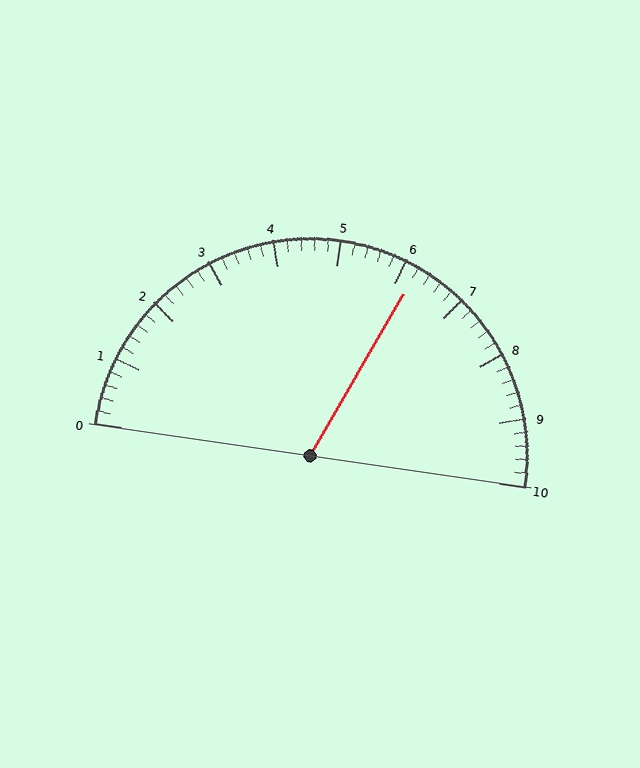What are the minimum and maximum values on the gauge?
The gauge ranges from 0 to 10.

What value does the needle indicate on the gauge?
The needle indicates approximately 6.2.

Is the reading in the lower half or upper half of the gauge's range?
The reading is in the upper half of the range (0 to 10).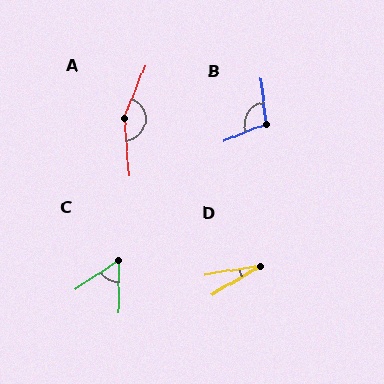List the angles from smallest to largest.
D (21°), C (56°), B (106°), A (154°).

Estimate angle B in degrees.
Approximately 106 degrees.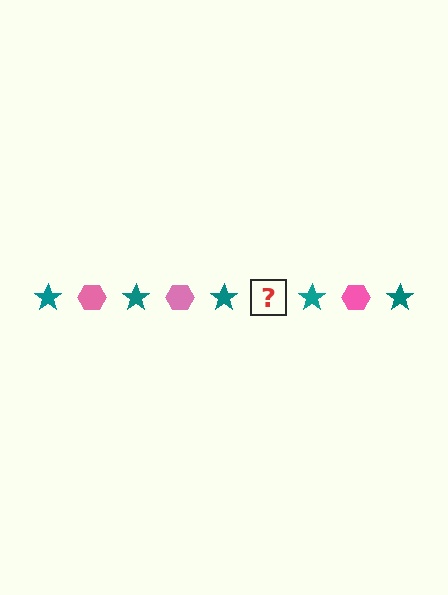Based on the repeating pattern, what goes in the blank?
The blank should be a pink hexagon.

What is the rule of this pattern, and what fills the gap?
The rule is that the pattern alternates between teal star and pink hexagon. The gap should be filled with a pink hexagon.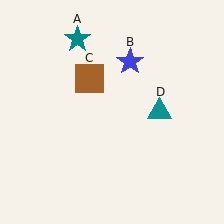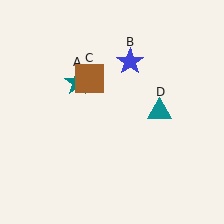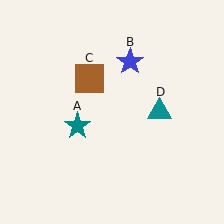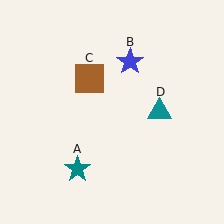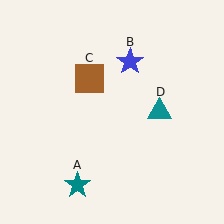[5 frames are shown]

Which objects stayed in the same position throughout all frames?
Blue star (object B) and brown square (object C) and teal triangle (object D) remained stationary.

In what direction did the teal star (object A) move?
The teal star (object A) moved down.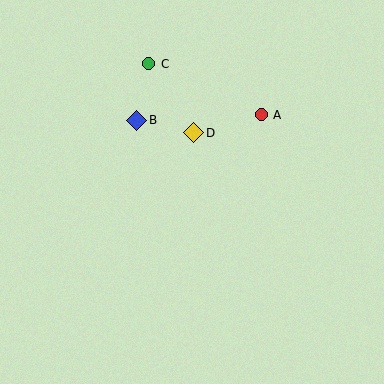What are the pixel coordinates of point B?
Point B is at (137, 120).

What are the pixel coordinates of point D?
Point D is at (194, 133).